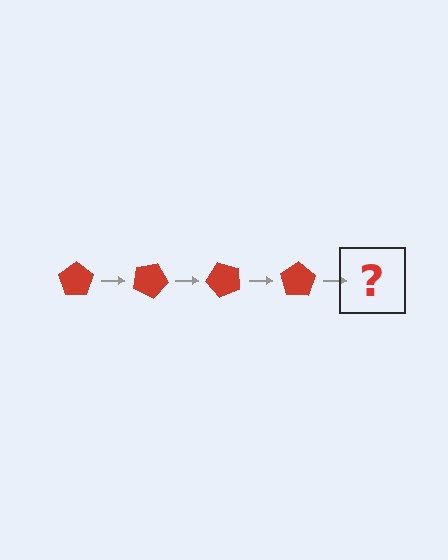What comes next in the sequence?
The next element should be a red pentagon rotated 100 degrees.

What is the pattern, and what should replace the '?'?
The pattern is that the pentagon rotates 25 degrees each step. The '?' should be a red pentagon rotated 100 degrees.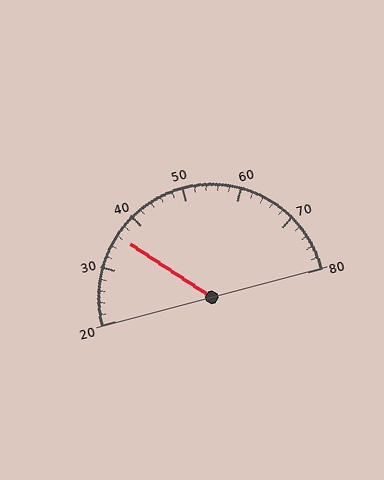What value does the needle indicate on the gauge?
The needle indicates approximately 36.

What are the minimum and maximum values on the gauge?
The gauge ranges from 20 to 80.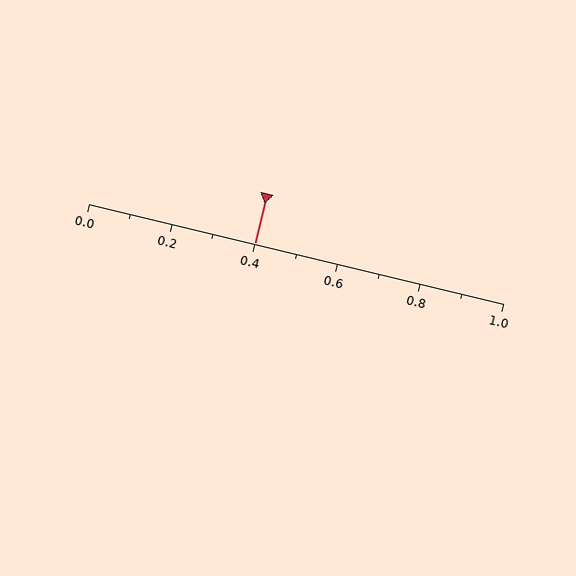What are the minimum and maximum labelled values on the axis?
The axis runs from 0.0 to 1.0.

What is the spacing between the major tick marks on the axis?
The major ticks are spaced 0.2 apart.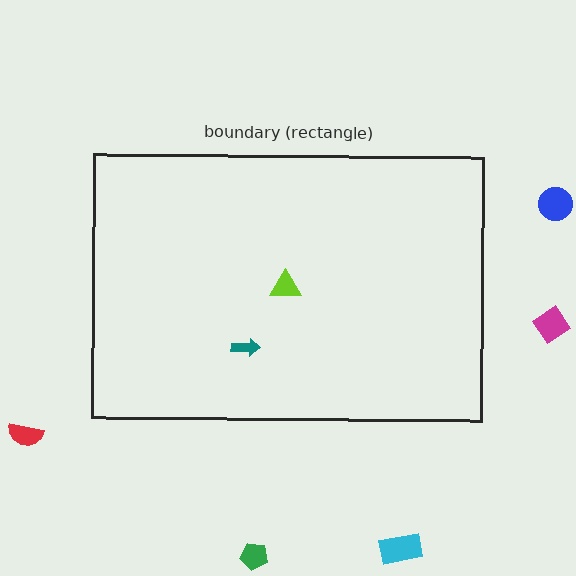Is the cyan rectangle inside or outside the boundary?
Outside.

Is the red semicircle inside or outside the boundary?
Outside.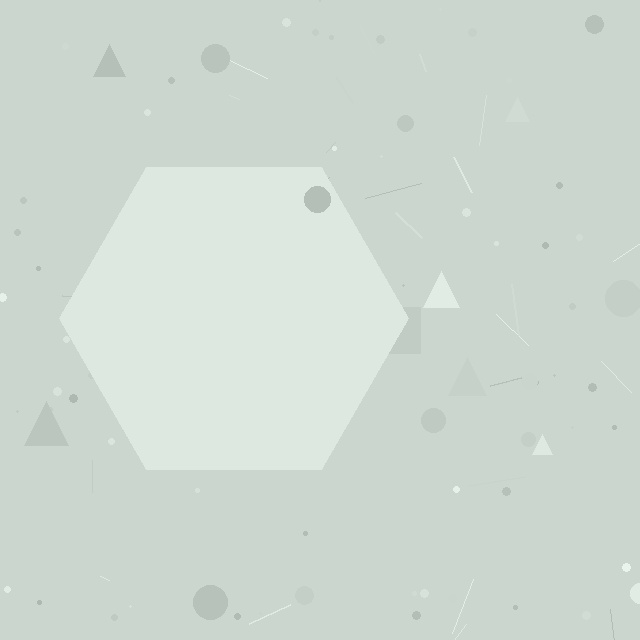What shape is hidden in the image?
A hexagon is hidden in the image.